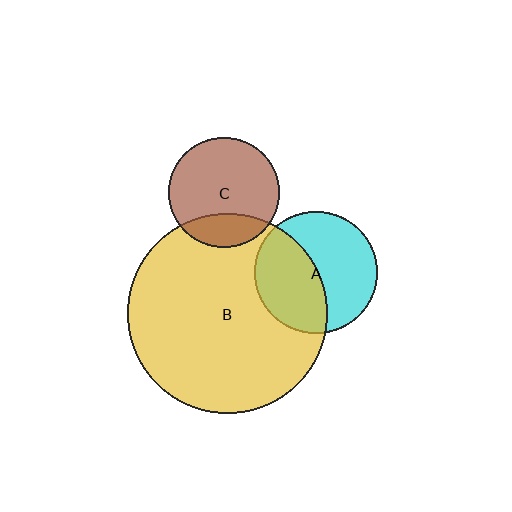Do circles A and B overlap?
Yes.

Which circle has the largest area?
Circle B (yellow).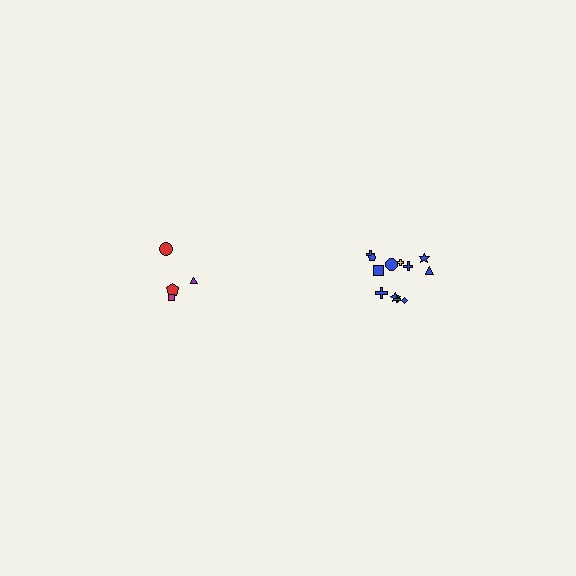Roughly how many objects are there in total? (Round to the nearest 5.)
Roughly 15 objects in total.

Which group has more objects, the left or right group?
The right group.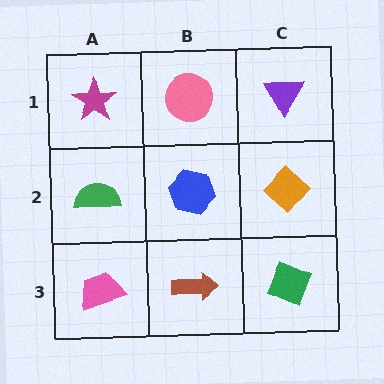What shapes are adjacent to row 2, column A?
A magenta star (row 1, column A), a pink trapezoid (row 3, column A), a blue hexagon (row 2, column B).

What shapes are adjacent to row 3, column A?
A green semicircle (row 2, column A), a brown arrow (row 3, column B).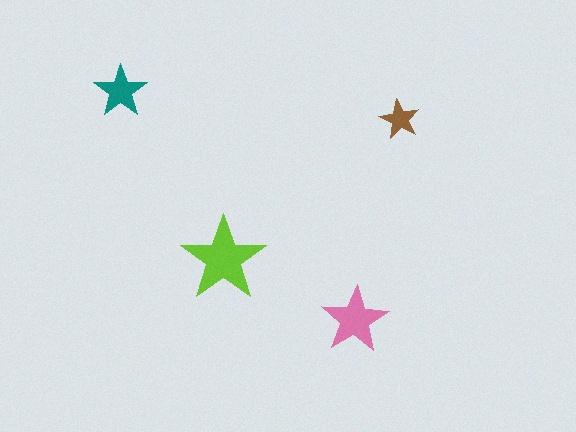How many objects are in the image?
There are 4 objects in the image.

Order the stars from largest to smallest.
the lime one, the pink one, the teal one, the brown one.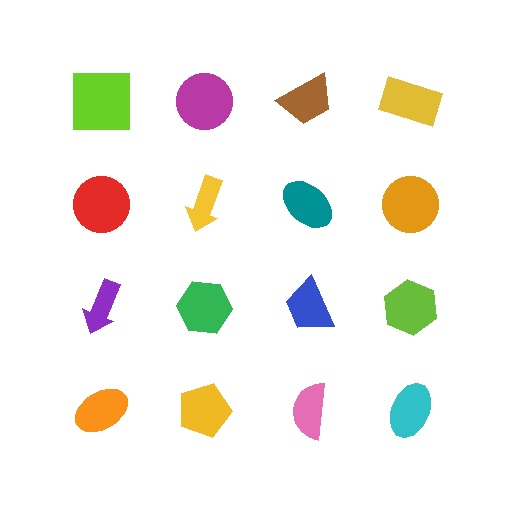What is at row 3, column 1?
A purple arrow.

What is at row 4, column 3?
A pink semicircle.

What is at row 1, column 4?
A yellow rectangle.